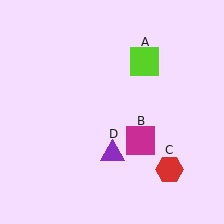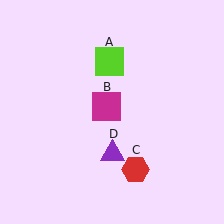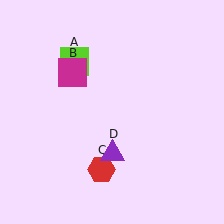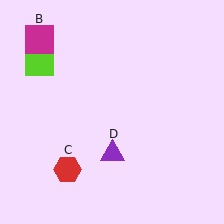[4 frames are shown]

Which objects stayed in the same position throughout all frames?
Purple triangle (object D) remained stationary.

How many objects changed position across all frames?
3 objects changed position: lime square (object A), magenta square (object B), red hexagon (object C).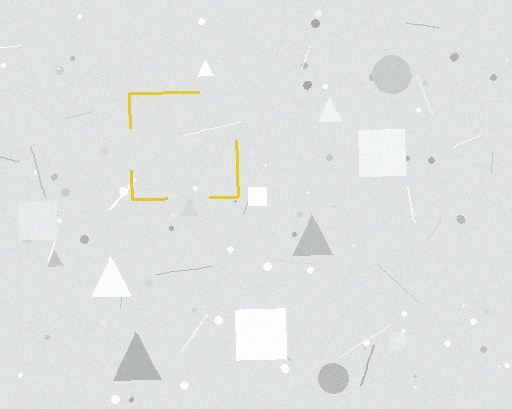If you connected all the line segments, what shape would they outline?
They would outline a square.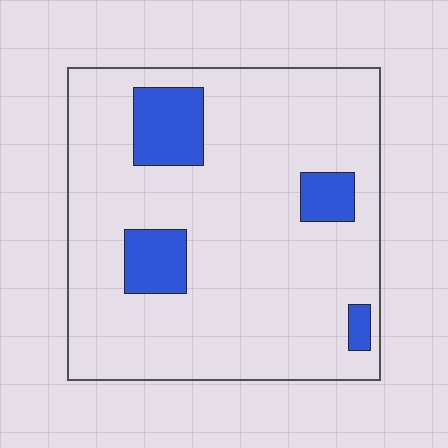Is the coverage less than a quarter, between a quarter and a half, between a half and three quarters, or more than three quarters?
Less than a quarter.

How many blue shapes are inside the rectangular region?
4.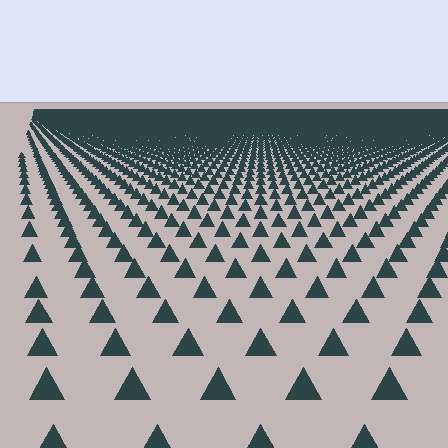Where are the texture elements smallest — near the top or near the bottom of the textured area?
Near the top.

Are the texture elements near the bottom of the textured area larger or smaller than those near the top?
Larger. Near the bottom, elements are closer to the viewer and appear at a bigger on-screen size.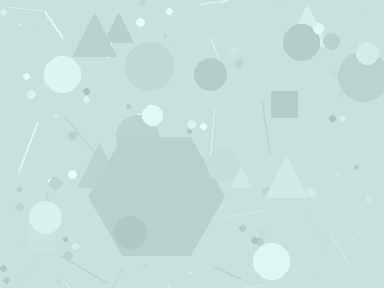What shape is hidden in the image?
A hexagon is hidden in the image.